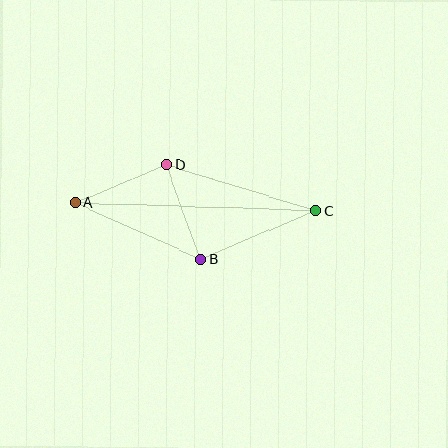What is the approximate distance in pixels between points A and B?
The distance between A and B is approximately 137 pixels.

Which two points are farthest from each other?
Points A and C are farthest from each other.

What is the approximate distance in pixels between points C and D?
The distance between C and D is approximately 157 pixels.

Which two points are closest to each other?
Points A and D are closest to each other.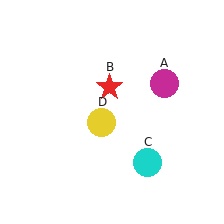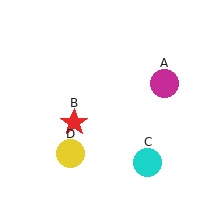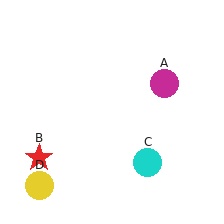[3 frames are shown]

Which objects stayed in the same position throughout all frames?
Magenta circle (object A) and cyan circle (object C) remained stationary.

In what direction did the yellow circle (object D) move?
The yellow circle (object D) moved down and to the left.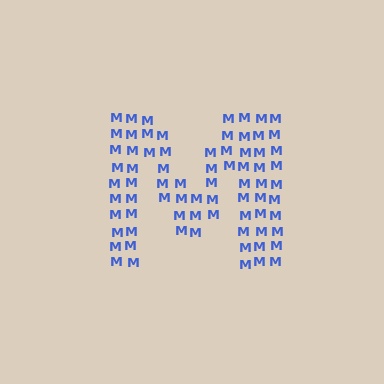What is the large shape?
The large shape is the letter M.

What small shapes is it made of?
It is made of small letter M's.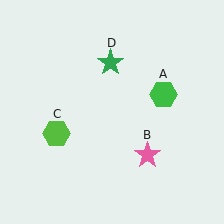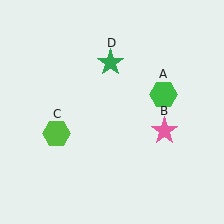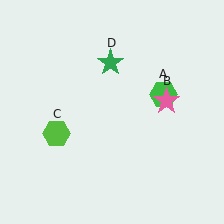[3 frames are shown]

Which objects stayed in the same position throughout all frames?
Green hexagon (object A) and lime hexagon (object C) and green star (object D) remained stationary.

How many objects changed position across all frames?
1 object changed position: pink star (object B).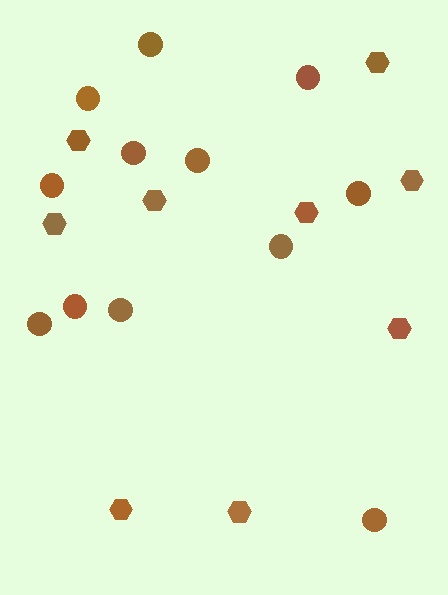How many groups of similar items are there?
There are 2 groups: one group of circles (12) and one group of hexagons (9).